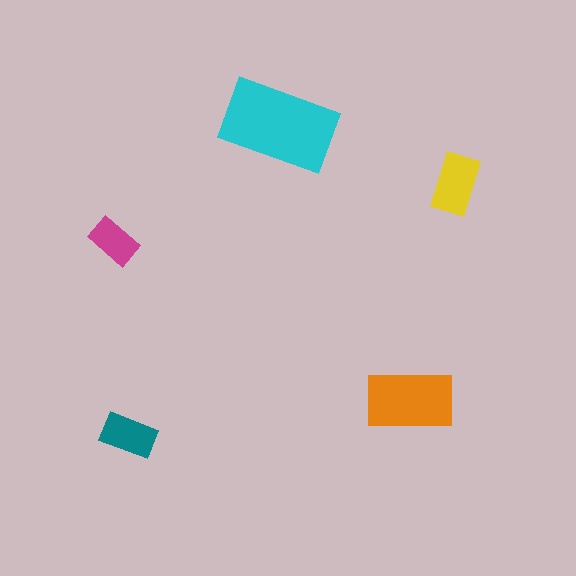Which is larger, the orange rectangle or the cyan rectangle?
The cyan one.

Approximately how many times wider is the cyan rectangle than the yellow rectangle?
About 2 times wider.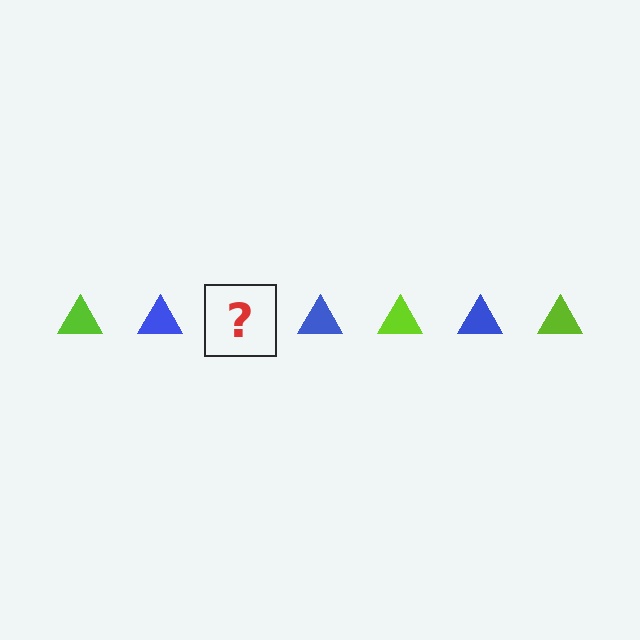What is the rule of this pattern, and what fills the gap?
The rule is that the pattern cycles through lime, blue triangles. The gap should be filled with a lime triangle.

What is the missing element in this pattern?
The missing element is a lime triangle.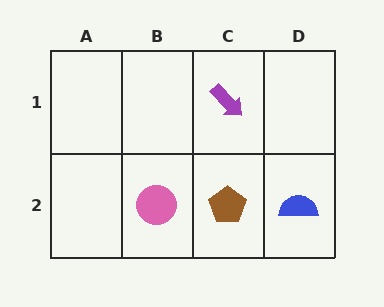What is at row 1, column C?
A purple arrow.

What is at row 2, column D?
A blue semicircle.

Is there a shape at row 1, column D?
No, that cell is empty.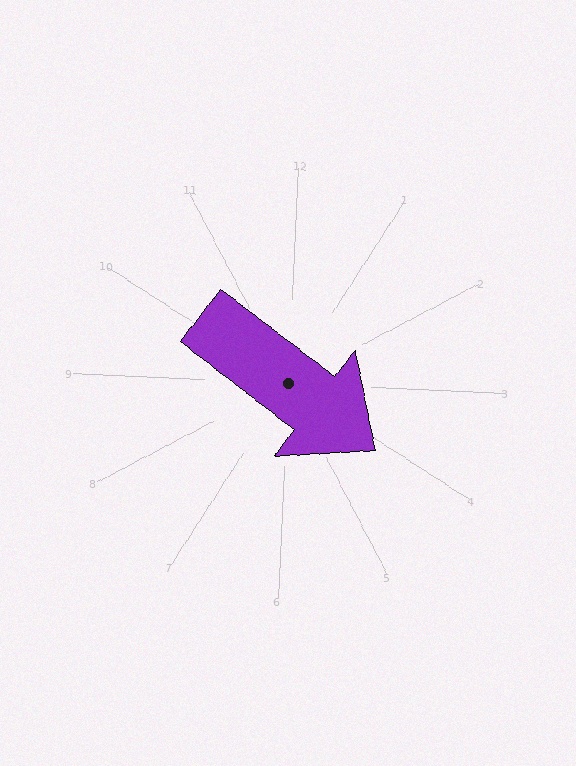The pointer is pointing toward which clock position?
Roughly 4 o'clock.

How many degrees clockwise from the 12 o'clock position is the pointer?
Approximately 125 degrees.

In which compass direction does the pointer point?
Southeast.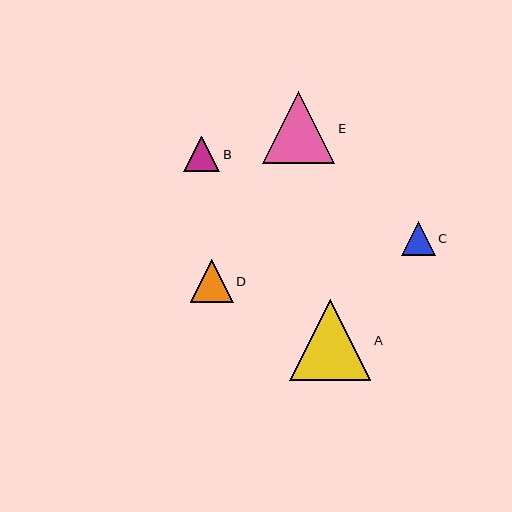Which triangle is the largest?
Triangle A is the largest with a size of approximately 81 pixels.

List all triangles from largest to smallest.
From largest to smallest: A, E, D, B, C.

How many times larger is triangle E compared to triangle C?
Triangle E is approximately 2.1 times the size of triangle C.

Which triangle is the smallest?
Triangle C is the smallest with a size of approximately 34 pixels.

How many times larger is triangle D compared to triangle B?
Triangle D is approximately 1.2 times the size of triangle B.